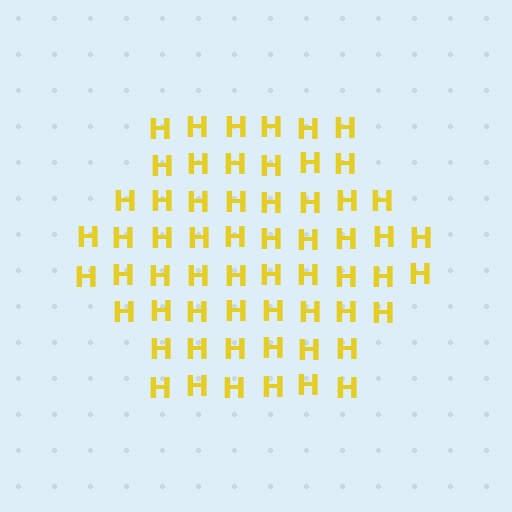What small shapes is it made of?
It is made of small letter H's.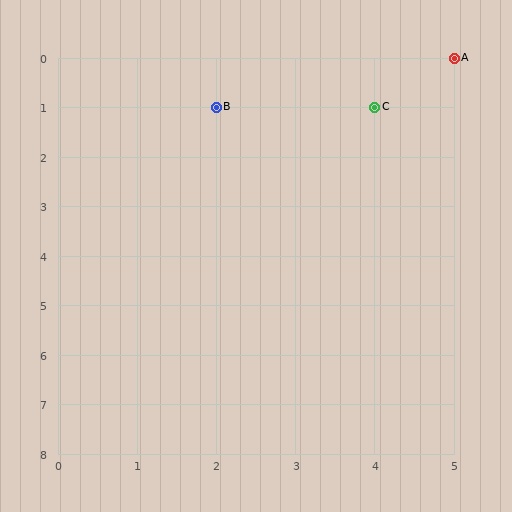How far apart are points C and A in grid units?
Points C and A are 1 column and 1 row apart (about 1.4 grid units diagonally).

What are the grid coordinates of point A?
Point A is at grid coordinates (5, 0).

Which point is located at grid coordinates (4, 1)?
Point C is at (4, 1).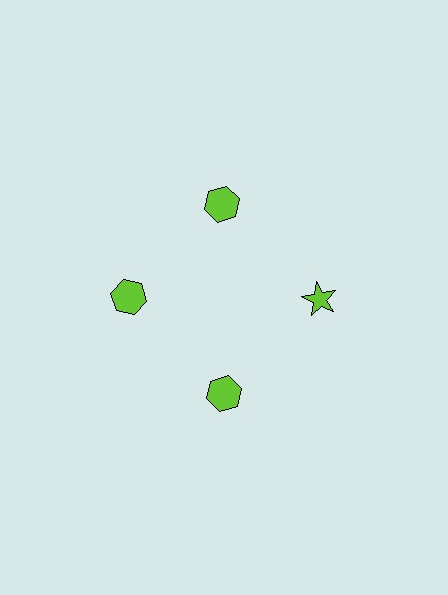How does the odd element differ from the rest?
It has a different shape: star instead of hexagon.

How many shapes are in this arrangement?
There are 4 shapes arranged in a ring pattern.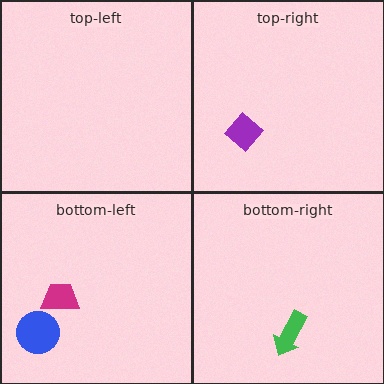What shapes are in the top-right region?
The purple diamond.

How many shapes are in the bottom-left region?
2.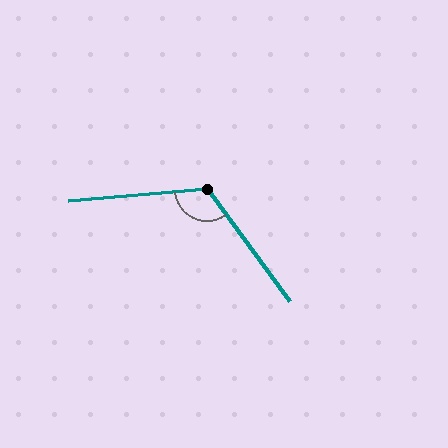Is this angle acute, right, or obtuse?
It is obtuse.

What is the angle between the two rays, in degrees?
Approximately 122 degrees.